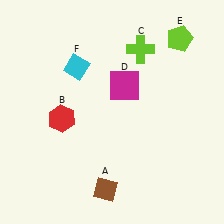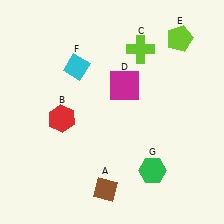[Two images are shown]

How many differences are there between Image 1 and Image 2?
There is 1 difference between the two images.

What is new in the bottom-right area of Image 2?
A green hexagon (G) was added in the bottom-right area of Image 2.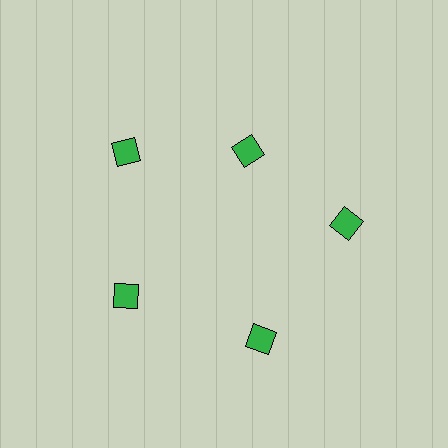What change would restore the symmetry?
The symmetry would be restored by moving it outward, back onto the ring so that all 5 diamonds sit at equal angles and equal distance from the center.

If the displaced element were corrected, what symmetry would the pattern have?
It would have 5-fold rotational symmetry — the pattern would map onto itself every 72 degrees.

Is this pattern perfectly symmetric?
No. The 5 green diamonds are arranged in a ring, but one element near the 1 o'clock position is pulled inward toward the center, breaking the 5-fold rotational symmetry.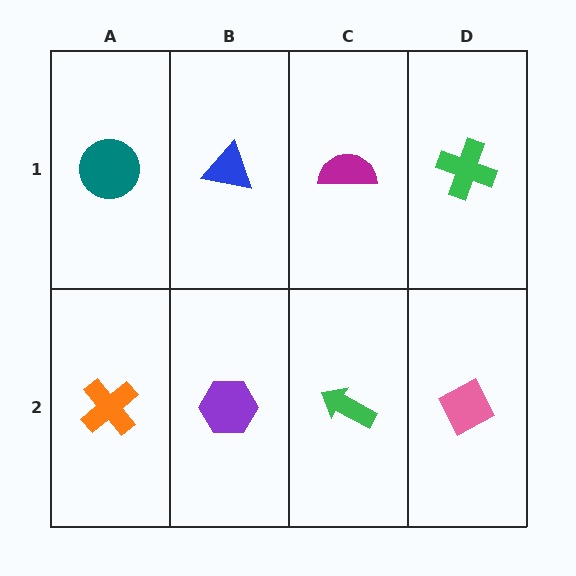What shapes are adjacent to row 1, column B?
A purple hexagon (row 2, column B), a teal circle (row 1, column A), a magenta semicircle (row 1, column C).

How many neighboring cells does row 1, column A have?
2.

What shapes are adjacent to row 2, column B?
A blue triangle (row 1, column B), an orange cross (row 2, column A), a green arrow (row 2, column C).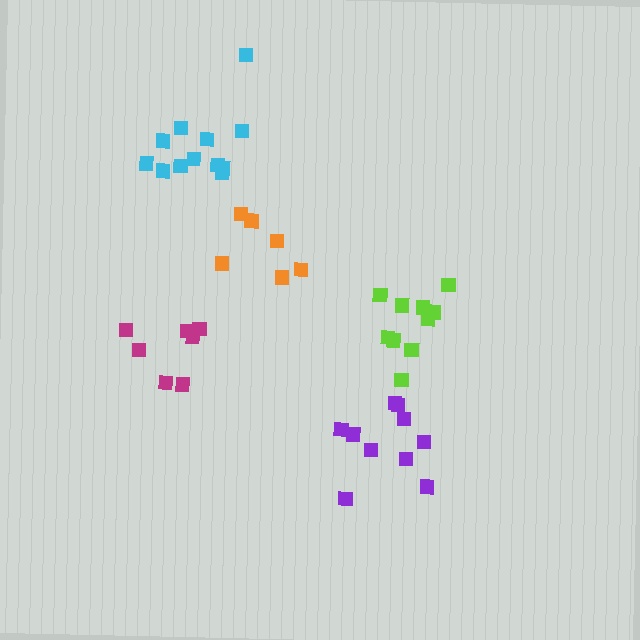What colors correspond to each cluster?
The clusters are colored: purple, lime, cyan, orange, magenta.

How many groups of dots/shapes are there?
There are 5 groups.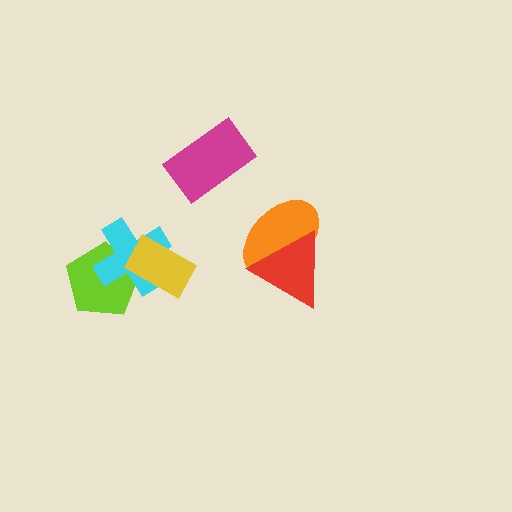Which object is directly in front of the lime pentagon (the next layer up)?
The cyan cross is directly in front of the lime pentagon.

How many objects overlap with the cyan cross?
2 objects overlap with the cyan cross.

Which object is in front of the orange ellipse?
The red triangle is in front of the orange ellipse.